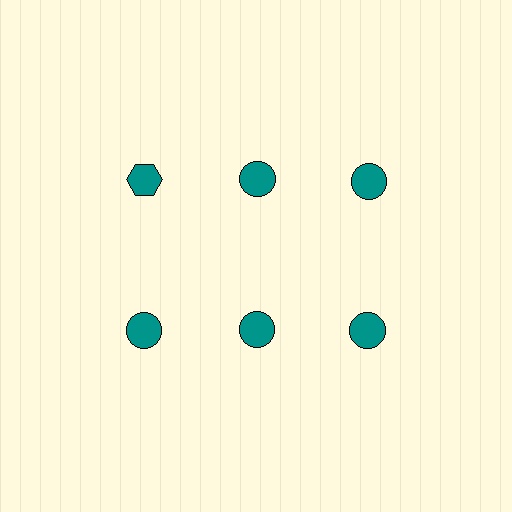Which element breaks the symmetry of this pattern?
The teal hexagon in the top row, leftmost column breaks the symmetry. All other shapes are teal circles.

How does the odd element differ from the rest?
It has a different shape: hexagon instead of circle.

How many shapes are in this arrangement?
There are 6 shapes arranged in a grid pattern.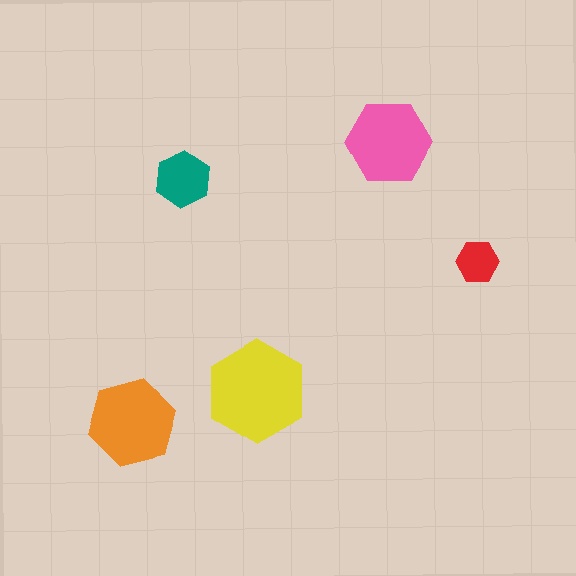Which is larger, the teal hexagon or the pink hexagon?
The pink one.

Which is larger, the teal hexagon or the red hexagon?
The teal one.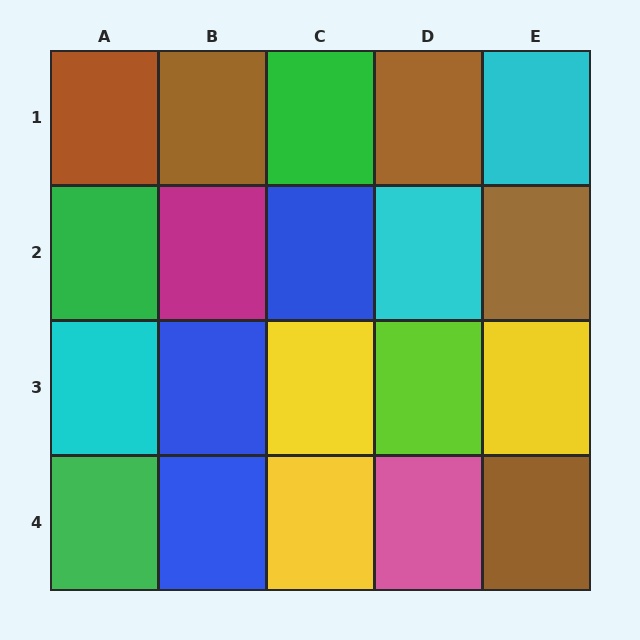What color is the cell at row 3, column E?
Yellow.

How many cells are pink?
1 cell is pink.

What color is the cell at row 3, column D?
Lime.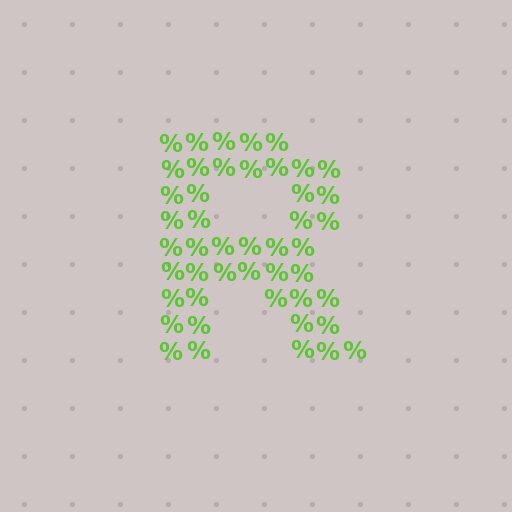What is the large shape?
The large shape is the letter R.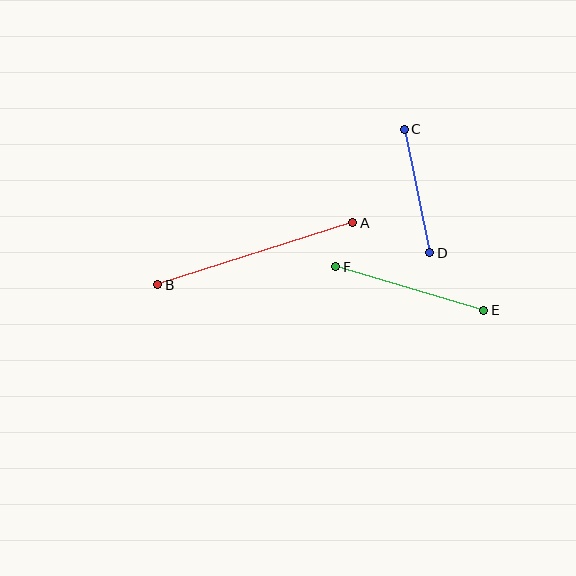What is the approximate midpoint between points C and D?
The midpoint is at approximately (417, 191) pixels.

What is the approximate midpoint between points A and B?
The midpoint is at approximately (255, 254) pixels.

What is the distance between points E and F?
The distance is approximately 154 pixels.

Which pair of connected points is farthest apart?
Points A and B are farthest apart.